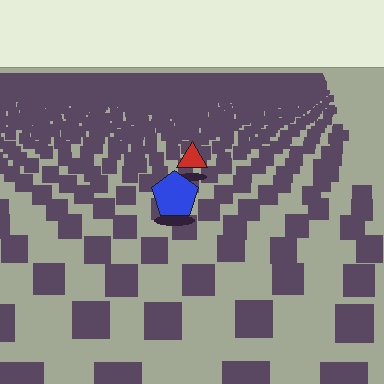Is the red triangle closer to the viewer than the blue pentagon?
No. The blue pentagon is closer — you can tell from the texture gradient: the ground texture is coarser near it.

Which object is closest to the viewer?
The blue pentagon is closest. The texture marks near it are larger and more spread out.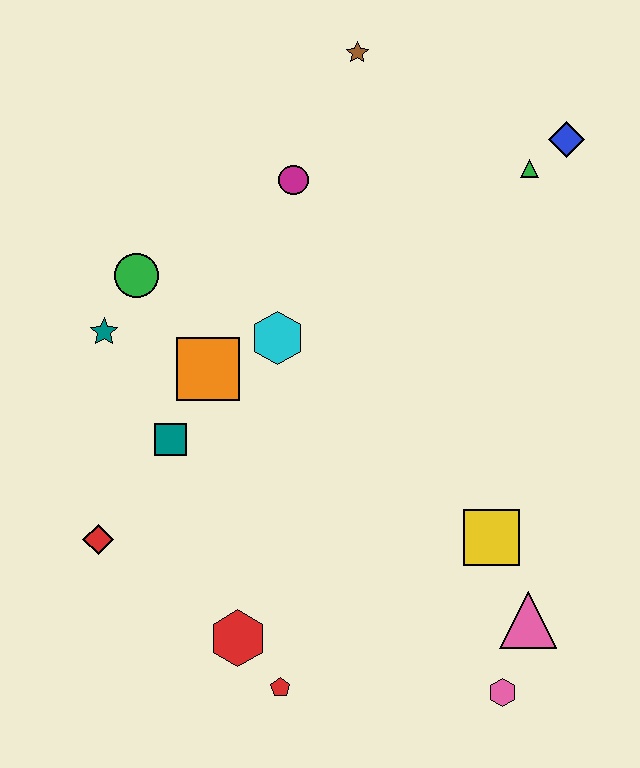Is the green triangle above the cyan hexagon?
Yes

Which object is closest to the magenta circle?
The brown star is closest to the magenta circle.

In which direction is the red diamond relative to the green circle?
The red diamond is below the green circle.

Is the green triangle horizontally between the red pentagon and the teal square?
No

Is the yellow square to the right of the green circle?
Yes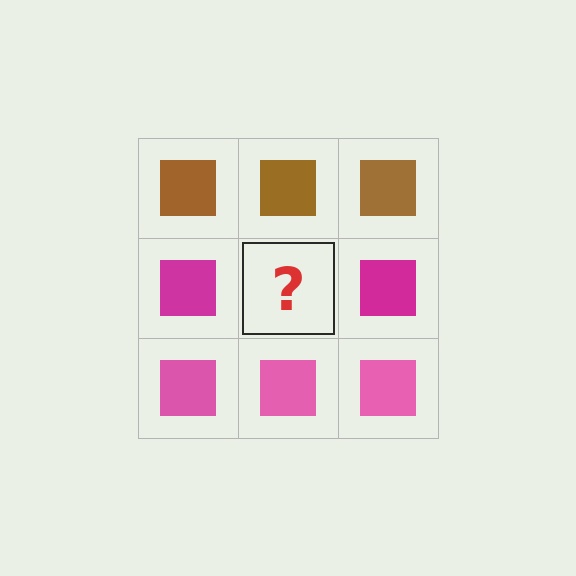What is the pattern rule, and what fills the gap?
The rule is that each row has a consistent color. The gap should be filled with a magenta square.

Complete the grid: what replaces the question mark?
The question mark should be replaced with a magenta square.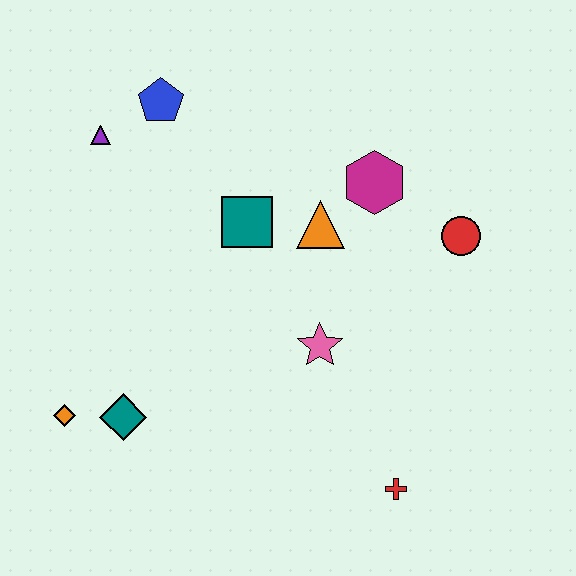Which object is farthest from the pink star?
The purple triangle is farthest from the pink star.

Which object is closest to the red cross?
The pink star is closest to the red cross.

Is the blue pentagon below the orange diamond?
No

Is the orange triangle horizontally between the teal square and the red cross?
Yes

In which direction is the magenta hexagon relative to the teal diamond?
The magenta hexagon is to the right of the teal diamond.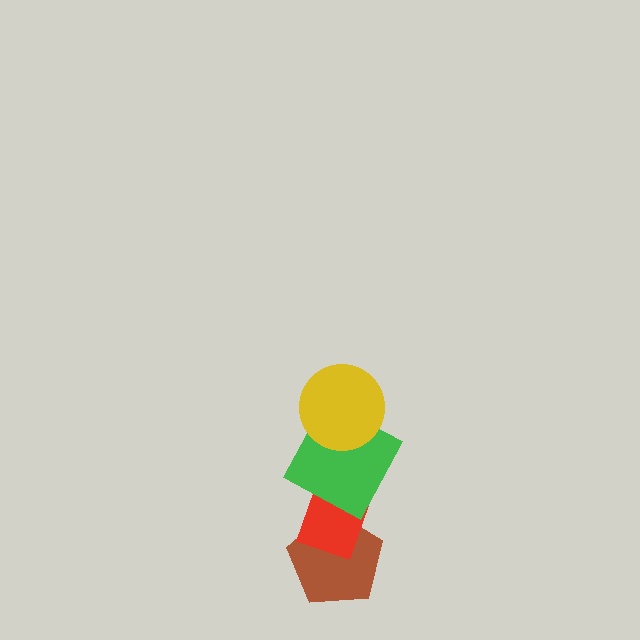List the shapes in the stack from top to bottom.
From top to bottom: the yellow circle, the green square, the red rectangle, the brown pentagon.